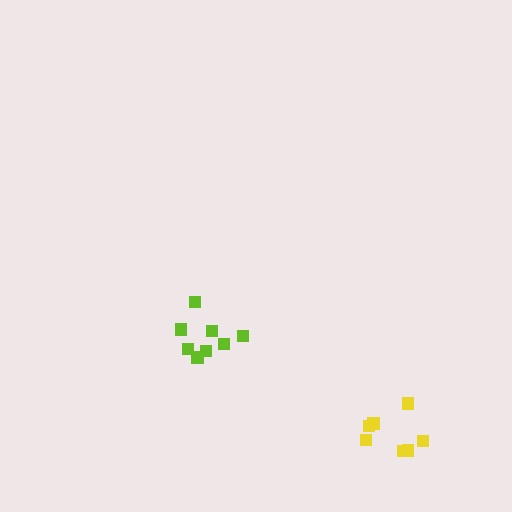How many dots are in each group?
Group 1: 8 dots, Group 2: 7 dots (15 total).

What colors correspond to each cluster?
The clusters are colored: lime, yellow.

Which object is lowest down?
The yellow cluster is bottommost.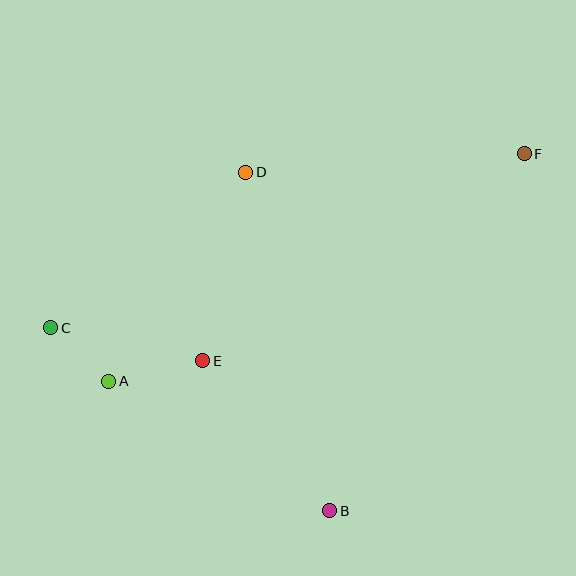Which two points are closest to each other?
Points A and C are closest to each other.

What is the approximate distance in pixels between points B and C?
The distance between B and C is approximately 334 pixels.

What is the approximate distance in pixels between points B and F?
The distance between B and F is approximately 407 pixels.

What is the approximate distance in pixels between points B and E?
The distance between B and E is approximately 197 pixels.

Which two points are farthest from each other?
Points C and F are farthest from each other.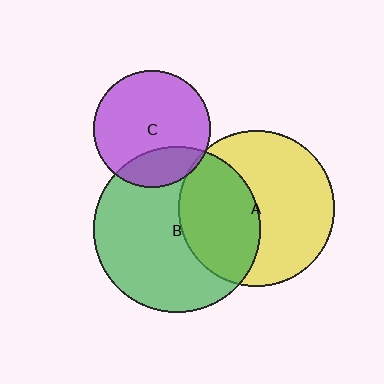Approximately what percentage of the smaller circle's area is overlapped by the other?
Approximately 25%.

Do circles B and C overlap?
Yes.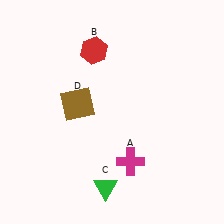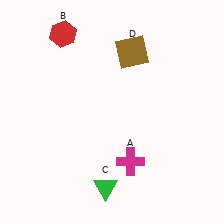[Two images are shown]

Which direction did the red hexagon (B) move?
The red hexagon (B) moved left.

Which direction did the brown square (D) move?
The brown square (D) moved right.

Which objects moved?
The objects that moved are: the red hexagon (B), the brown square (D).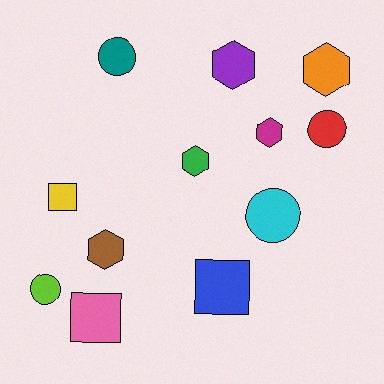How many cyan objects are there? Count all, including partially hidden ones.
There is 1 cyan object.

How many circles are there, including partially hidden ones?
There are 4 circles.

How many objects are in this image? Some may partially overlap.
There are 12 objects.